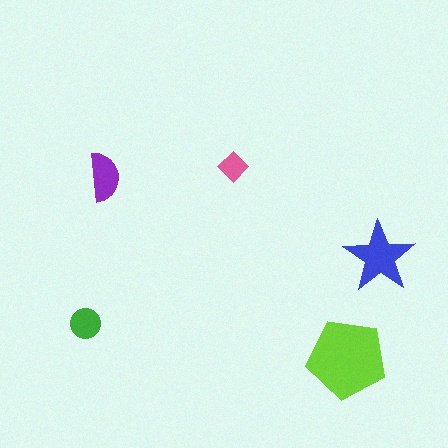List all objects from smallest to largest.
The pink diamond, the green circle, the purple semicircle, the blue star, the lime pentagon.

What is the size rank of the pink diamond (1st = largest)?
5th.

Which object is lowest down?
The lime pentagon is bottommost.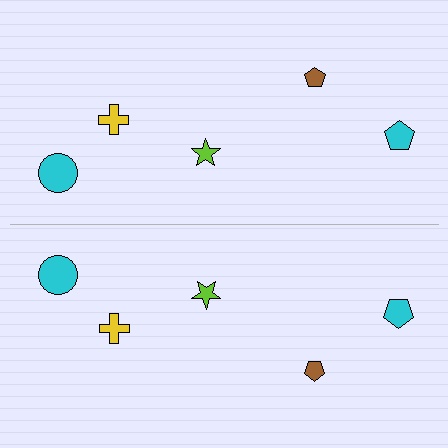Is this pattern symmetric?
Yes, this pattern has bilateral (reflection) symmetry.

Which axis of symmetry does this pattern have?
The pattern has a horizontal axis of symmetry running through the center of the image.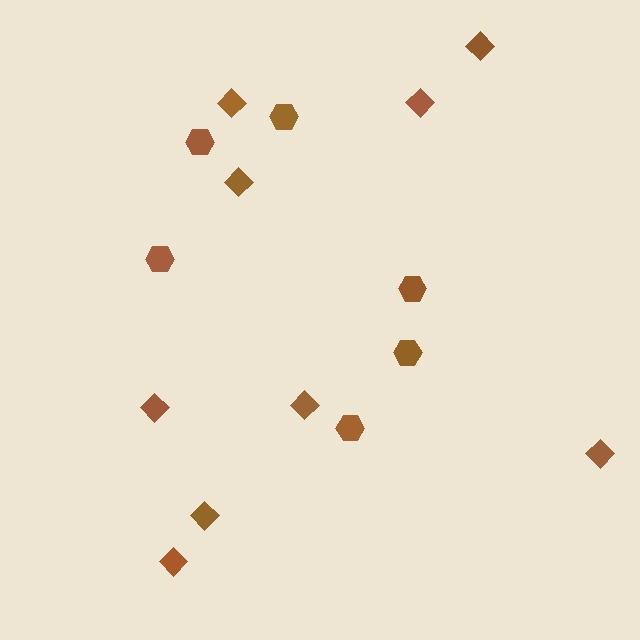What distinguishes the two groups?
There are 2 groups: one group of hexagons (6) and one group of diamonds (9).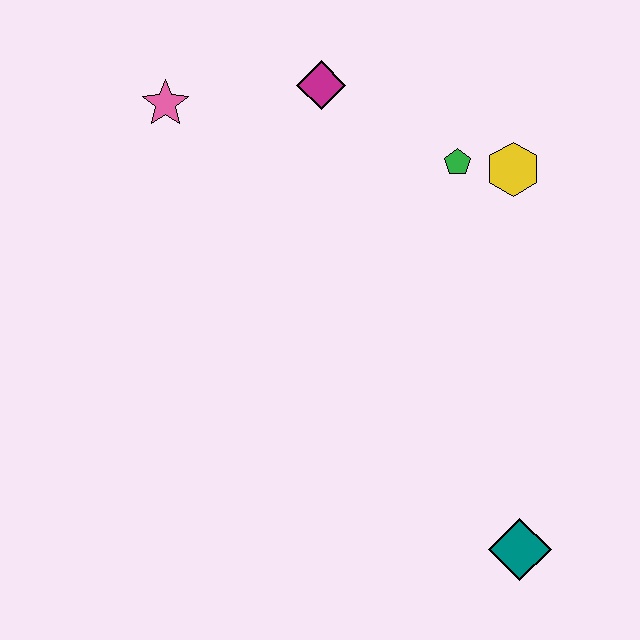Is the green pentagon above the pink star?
No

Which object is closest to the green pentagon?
The yellow hexagon is closest to the green pentagon.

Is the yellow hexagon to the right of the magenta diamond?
Yes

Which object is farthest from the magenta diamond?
The teal diamond is farthest from the magenta diamond.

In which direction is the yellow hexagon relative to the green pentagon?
The yellow hexagon is to the right of the green pentagon.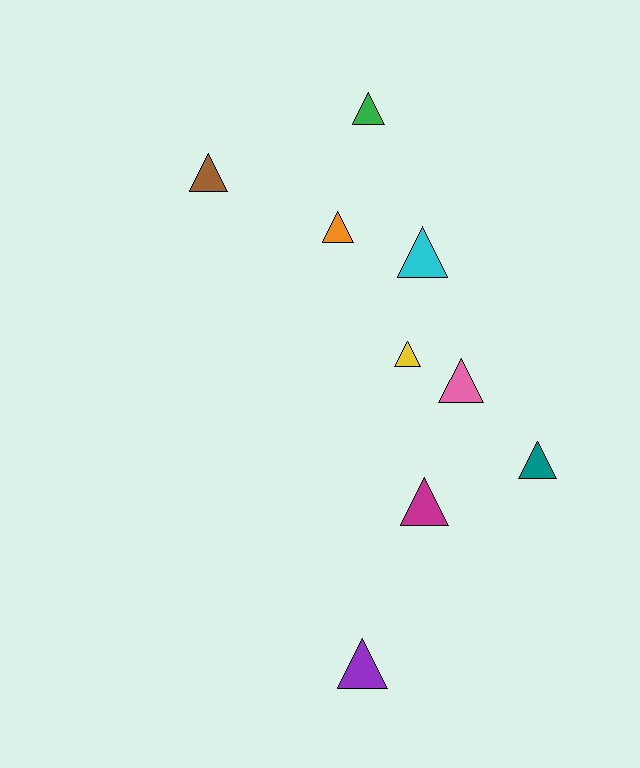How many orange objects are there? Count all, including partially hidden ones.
There is 1 orange object.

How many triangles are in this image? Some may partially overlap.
There are 9 triangles.